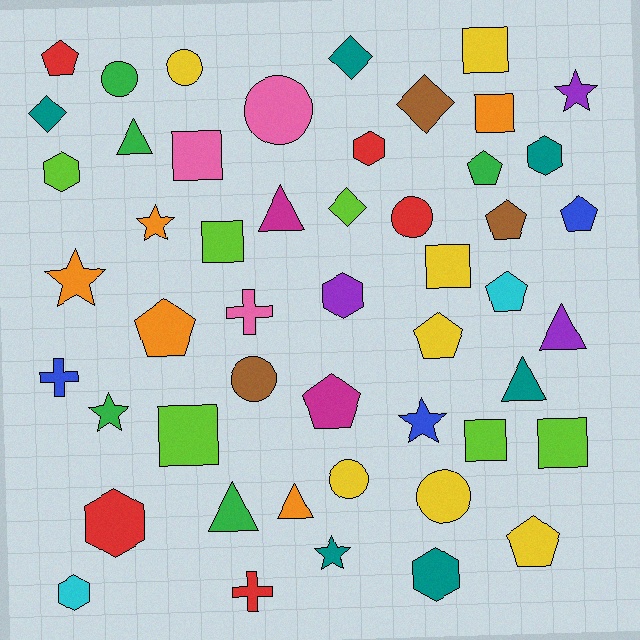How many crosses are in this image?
There are 3 crosses.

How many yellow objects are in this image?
There are 7 yellow objects.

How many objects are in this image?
There are 50 objects.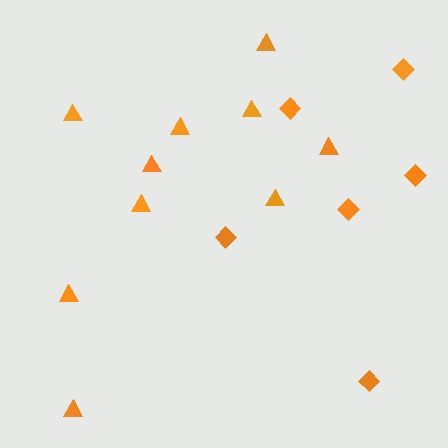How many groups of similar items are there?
There are 2 groups: one group of triangles (10) and one group of diamonds (6).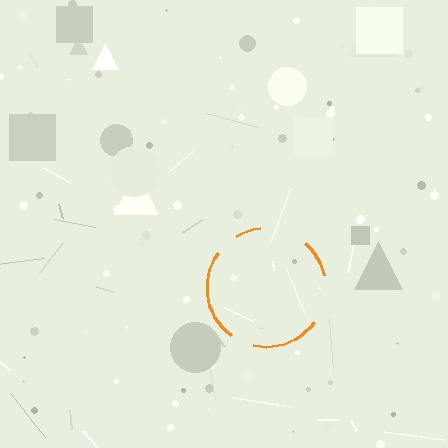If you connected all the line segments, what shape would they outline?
They would outline a circle.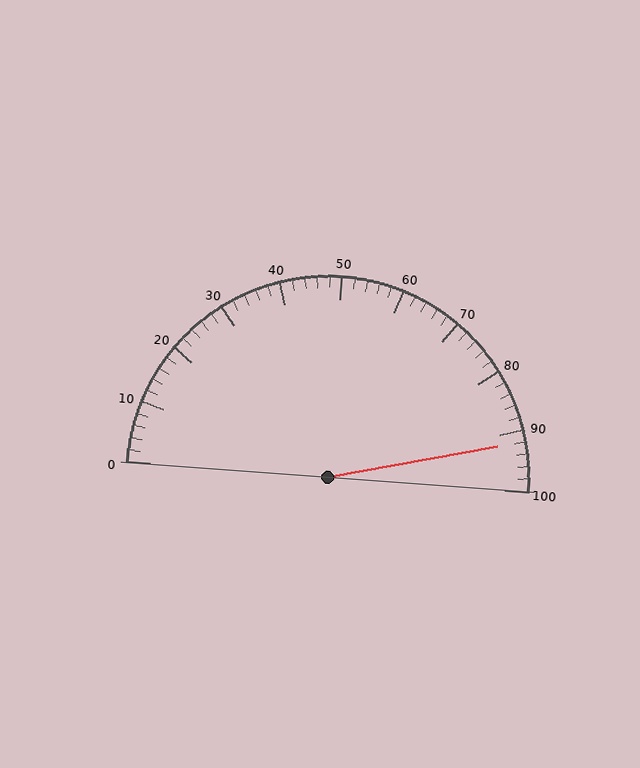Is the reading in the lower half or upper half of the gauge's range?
The reading is in the upper half of the range (0 to 100).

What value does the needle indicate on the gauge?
The needle indicates approximately 92.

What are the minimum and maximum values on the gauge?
The gauge ranges from 0 to 100.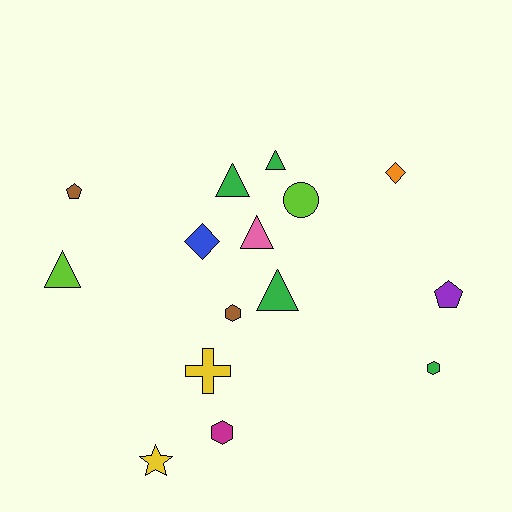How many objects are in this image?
There are 15 objects.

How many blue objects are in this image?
There is 1 blue object.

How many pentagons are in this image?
There are 2 pentagons.